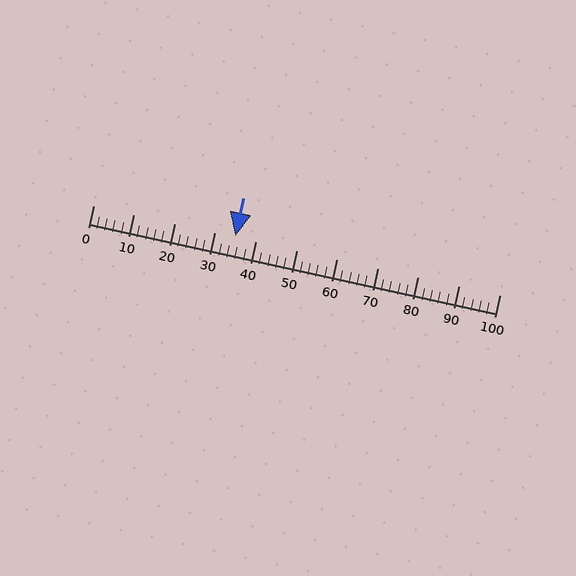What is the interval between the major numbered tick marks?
The major tick marks are spaced 10 units apart.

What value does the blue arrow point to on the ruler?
The blue arrow points to approximately 35.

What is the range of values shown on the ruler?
The ruler shows values from 0 to 100.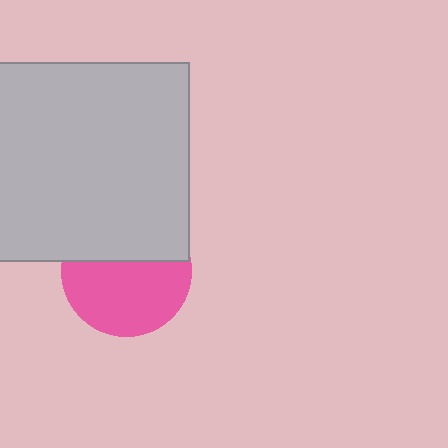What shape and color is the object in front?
The object in front is a light gray rectangle.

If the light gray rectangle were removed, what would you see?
You would see the complete pink circle.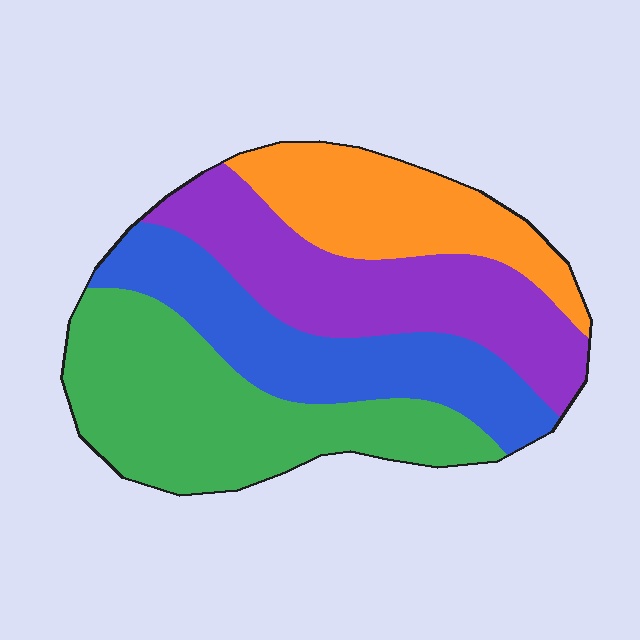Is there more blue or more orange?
Blue.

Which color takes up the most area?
Green, at roughly 30%.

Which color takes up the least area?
Orange, at roughly 20%.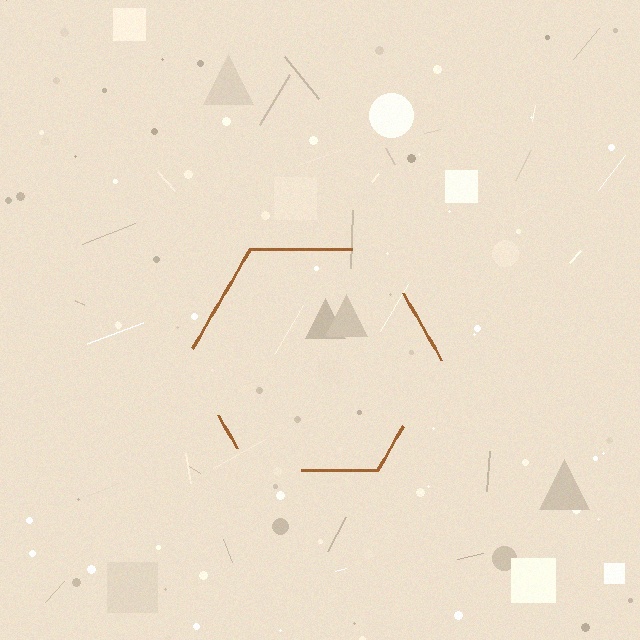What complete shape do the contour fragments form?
The contour fragments form a hexagon.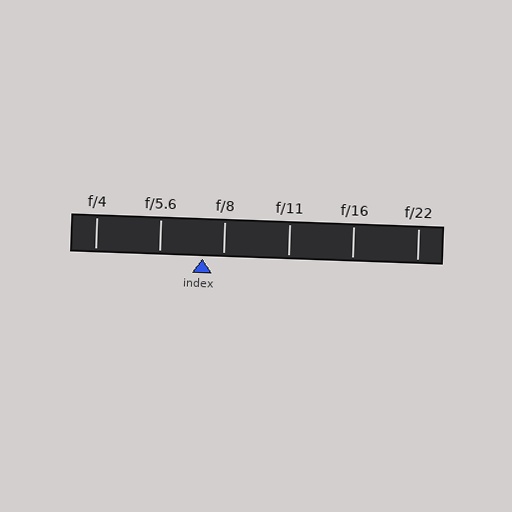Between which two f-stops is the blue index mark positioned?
The index mark is between f/5.6 and f/8.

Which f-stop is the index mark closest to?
The index mark is closest to f/8.